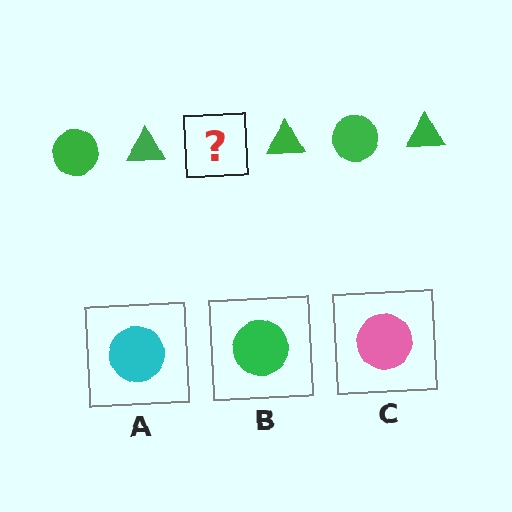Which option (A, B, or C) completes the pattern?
B.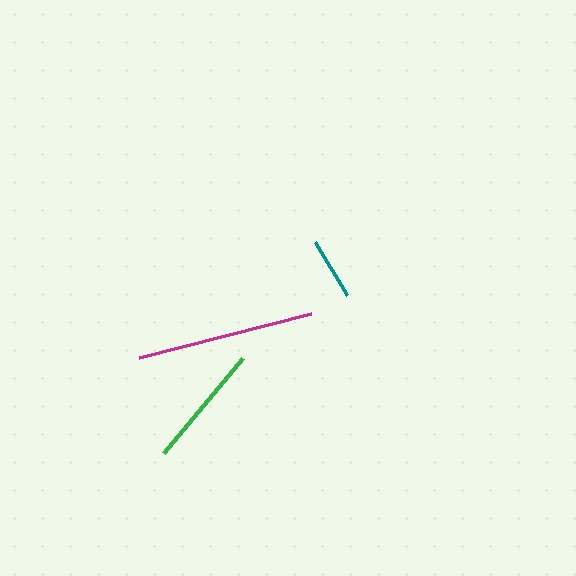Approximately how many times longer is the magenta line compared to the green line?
The magenta line is approximately 1.4 times the length of the green line.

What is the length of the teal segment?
The teal segment is approximately 62 pixels long.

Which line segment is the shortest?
The teal line is the shortest at approximately 62 pixels.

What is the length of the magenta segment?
The magenta segment is approximately 178 pixels long.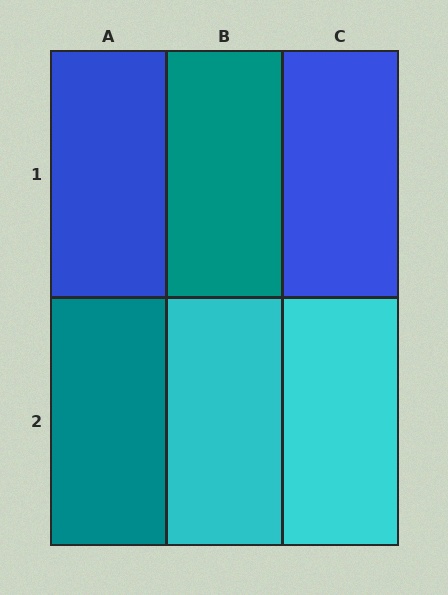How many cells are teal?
2 cells are teal.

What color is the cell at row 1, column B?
Teal.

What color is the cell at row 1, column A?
Blue.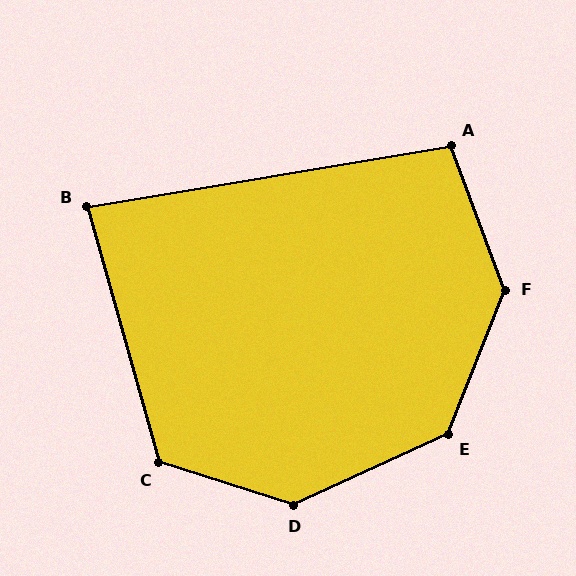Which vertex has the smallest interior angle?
B, at approximately 84 degrees.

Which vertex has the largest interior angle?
F, at approximately 138 degrees.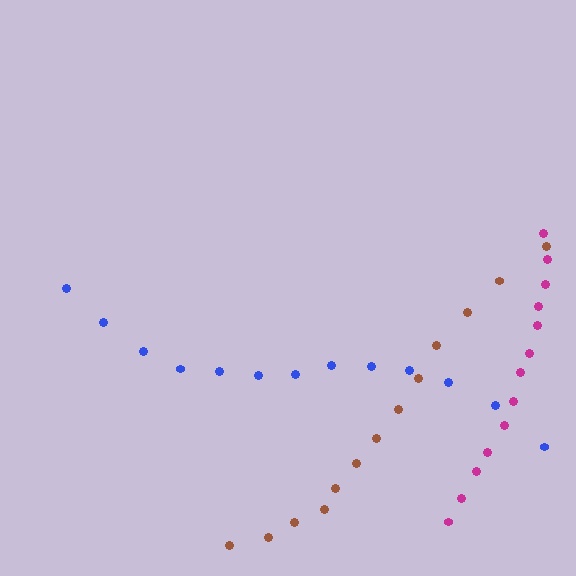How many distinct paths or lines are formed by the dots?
There are 3 distinct paths.